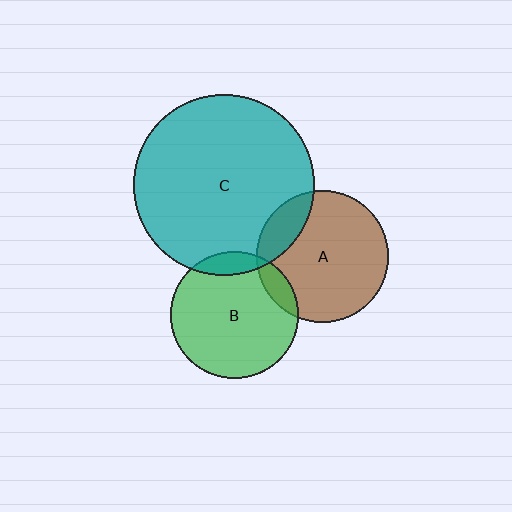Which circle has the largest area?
Circle C (teal).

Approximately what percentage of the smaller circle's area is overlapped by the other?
Approximately 15%.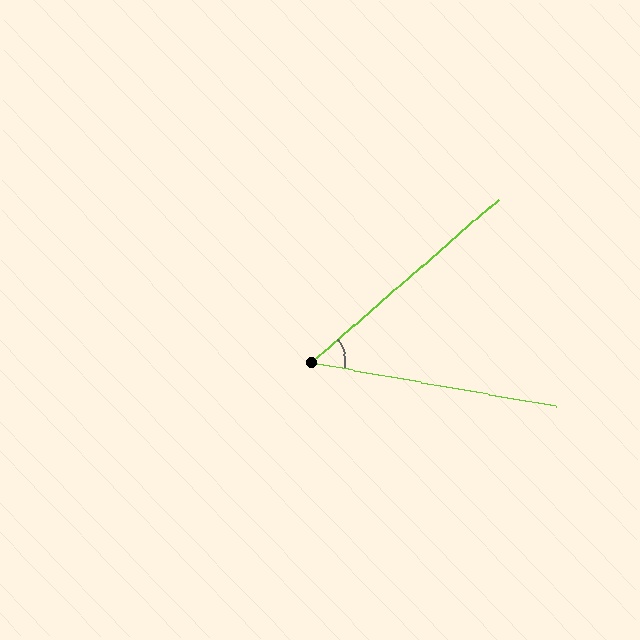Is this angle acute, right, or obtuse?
It is acute.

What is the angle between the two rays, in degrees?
Approximately 51 degrees.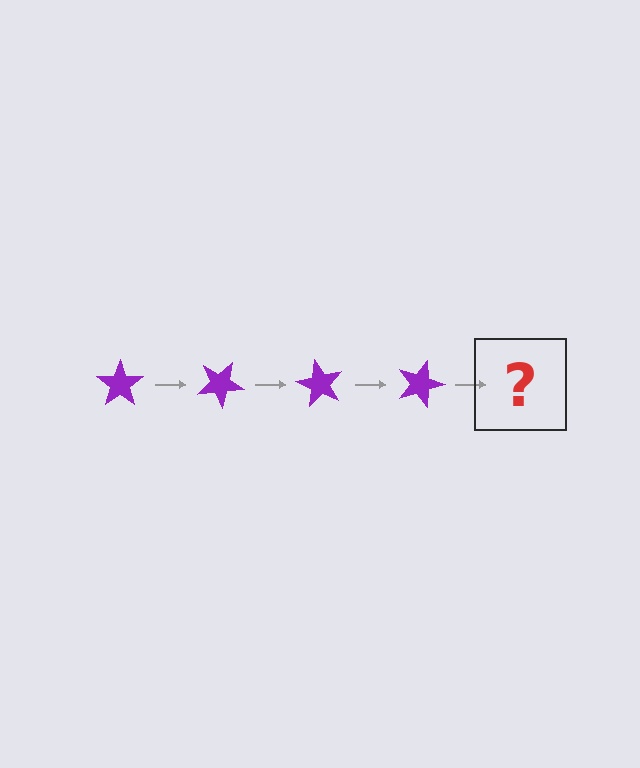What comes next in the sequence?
The next element should be a purple star rotated 120 degrees.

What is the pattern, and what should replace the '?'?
The pattern is that the star rotates 30 degrees each step. The '?' should be a purple star rotated 120 degrees.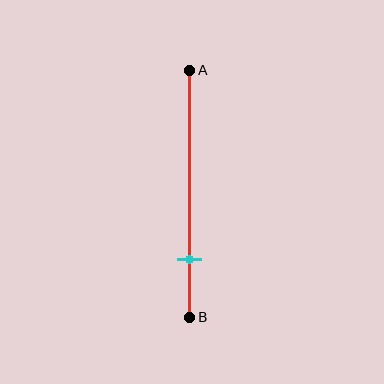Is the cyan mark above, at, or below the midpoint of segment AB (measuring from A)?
The cyan mark is below the midpoint of segment AB.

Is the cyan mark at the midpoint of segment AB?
No, the mark is at about 75% from A, not at the 50% midpoint.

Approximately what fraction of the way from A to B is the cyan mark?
The cyan mark is approximately 75% of the way from A to B.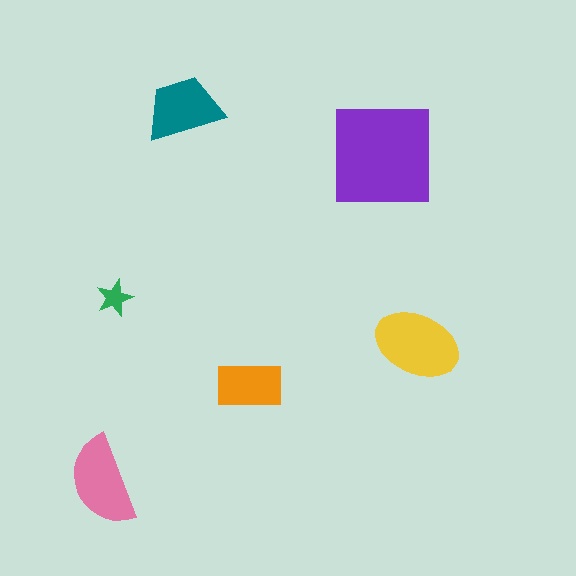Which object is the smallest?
The green star.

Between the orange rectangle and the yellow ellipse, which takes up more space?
The yellow ellipse.